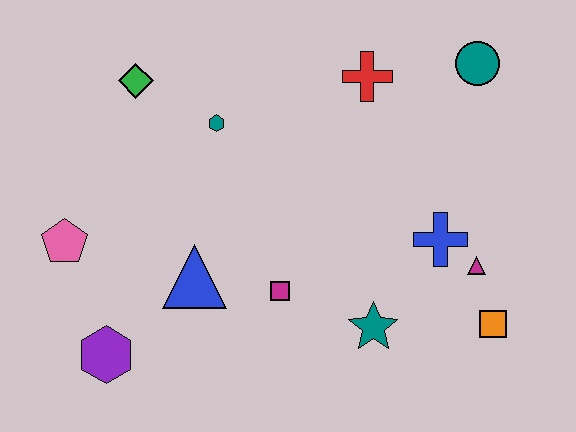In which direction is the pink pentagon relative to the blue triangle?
The pink pentagon is to the left of the blue triangle.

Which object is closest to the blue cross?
The magenta triangle is closest to the blue cross.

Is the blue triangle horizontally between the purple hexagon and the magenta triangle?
Yes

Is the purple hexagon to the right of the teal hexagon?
No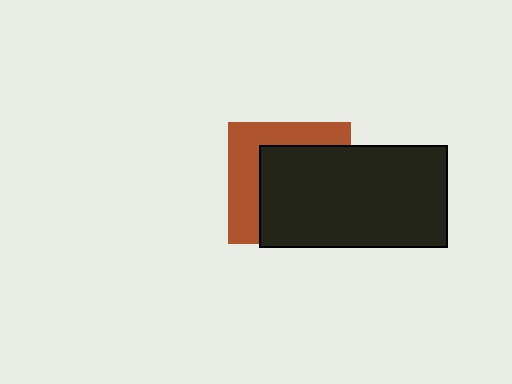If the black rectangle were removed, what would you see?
You would see the complete brown square.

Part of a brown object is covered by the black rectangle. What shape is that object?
It is a square.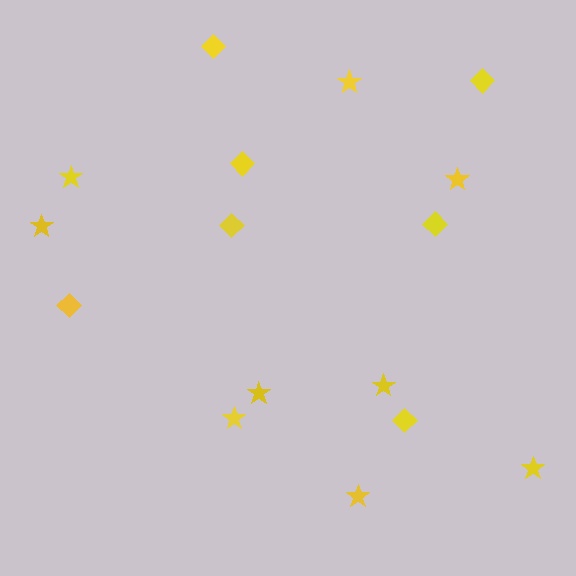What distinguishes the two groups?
There are 2 groups: one group of diamonds (7) and one group of stars (9).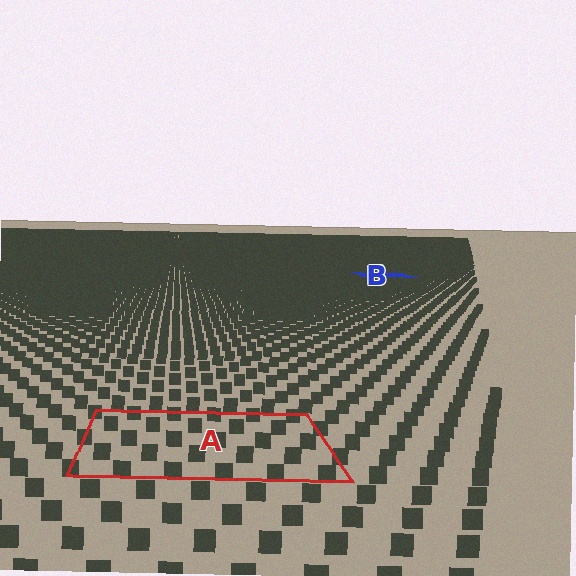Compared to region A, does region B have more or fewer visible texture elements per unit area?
Region B has more texture elements per unit area — they are packed more densely because it is farther away.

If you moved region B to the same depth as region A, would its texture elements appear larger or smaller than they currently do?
They would appear larger. At a closer depth, the same texture elements are projected at a bigger on-screen size.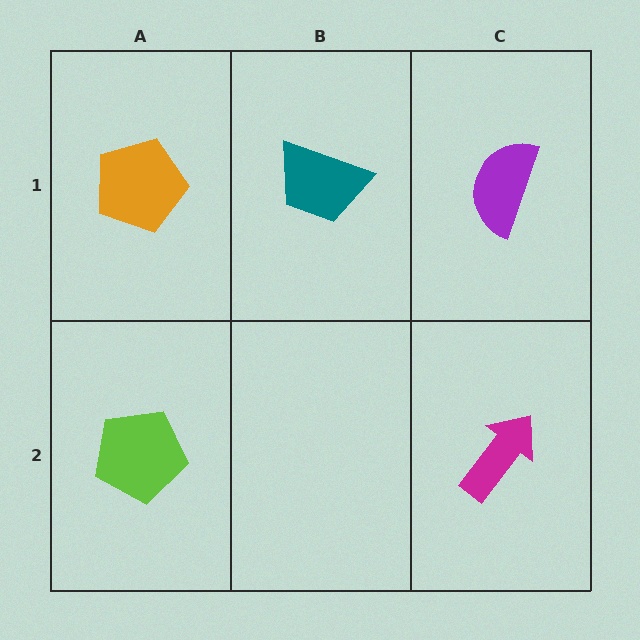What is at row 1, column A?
An orange pentagon.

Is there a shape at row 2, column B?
No, that cell is empty.